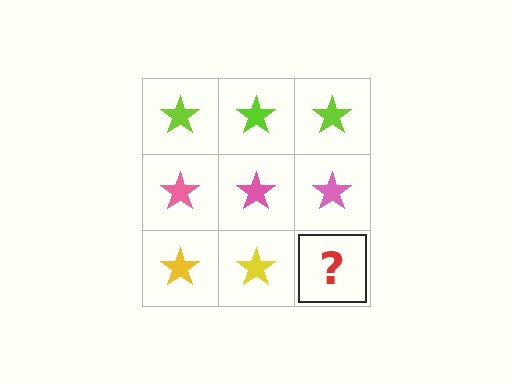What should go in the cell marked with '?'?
The missing cell should contain a yellow star.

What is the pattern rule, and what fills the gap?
The rule is that each row has a consistent color. The gap should be filled with a yellow star.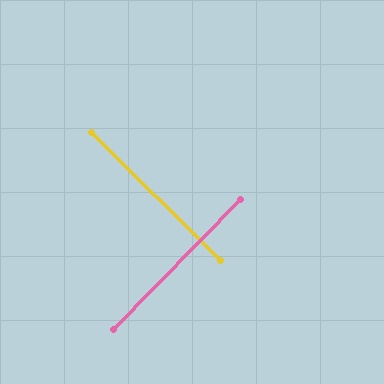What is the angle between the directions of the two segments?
Approximately 89 degrees.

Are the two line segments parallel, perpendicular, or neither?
Perpendicular — they meet at approximately 89°.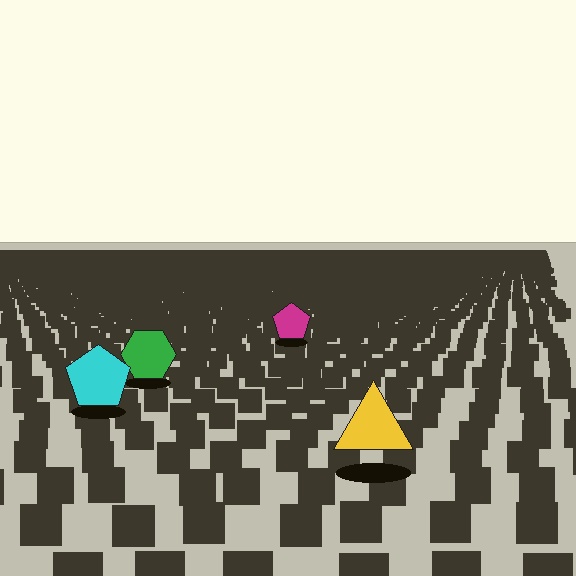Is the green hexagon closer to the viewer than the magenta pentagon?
Yes. The green hexagon is closer — you can tell from the texture gradient: the ground texture is coarser near it.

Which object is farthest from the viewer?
The magenta pentagon is farthest from the viewer. It appears smaller and the ground texture around it is denser.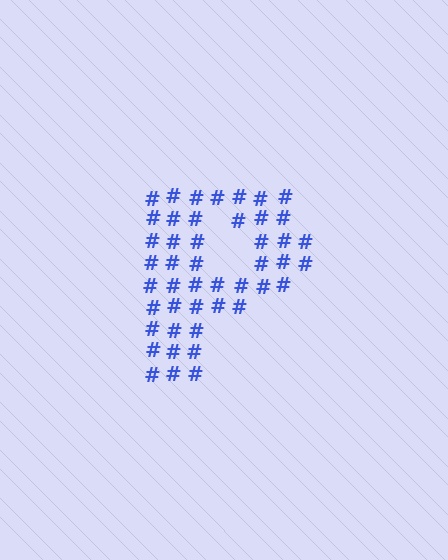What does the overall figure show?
The overall figure shows the letter P.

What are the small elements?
The small elements are hash symbols.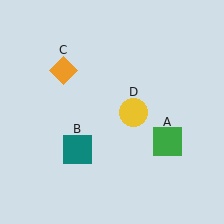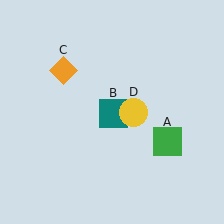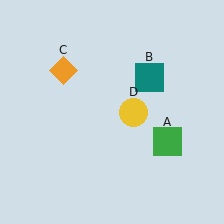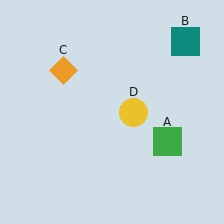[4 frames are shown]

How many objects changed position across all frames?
1 object changed position: teal square (object B).